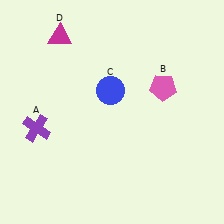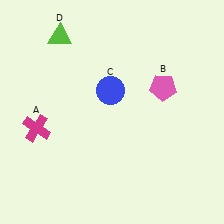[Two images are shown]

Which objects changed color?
A changed from purple to magenta. D changed from magenta to lime.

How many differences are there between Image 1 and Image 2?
There are 2 differences between the two images.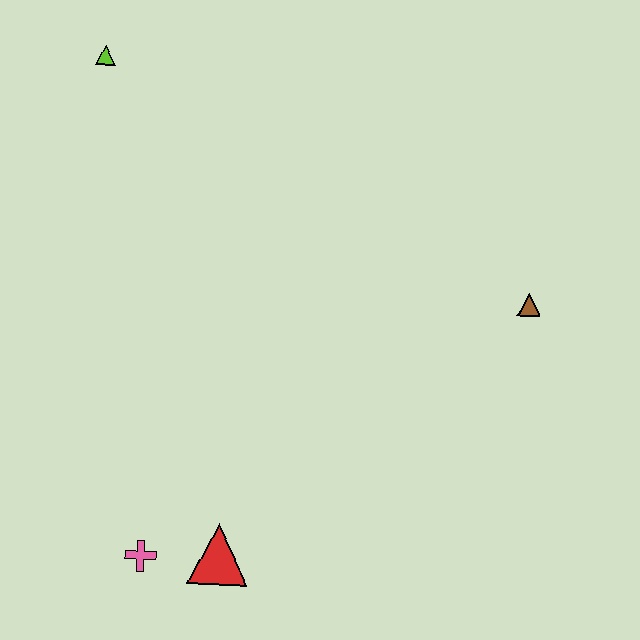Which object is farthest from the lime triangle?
The red triangle is farthest from the lime triangle.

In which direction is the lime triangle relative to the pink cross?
The lime triangle is above the pink cross.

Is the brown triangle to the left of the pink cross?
No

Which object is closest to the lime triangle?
The brown triangle is closest to the lime triangle.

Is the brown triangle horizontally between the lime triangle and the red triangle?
No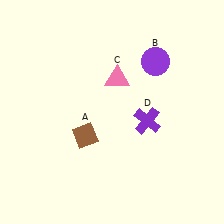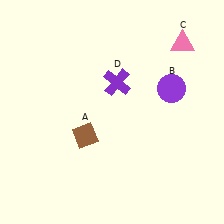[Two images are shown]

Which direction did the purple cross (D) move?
The purple cross (D) moved up.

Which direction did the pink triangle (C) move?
The pink triangle (C) moved right.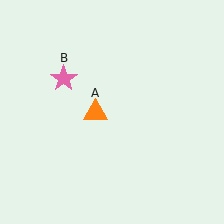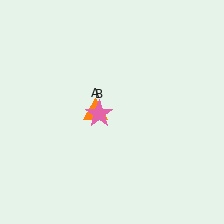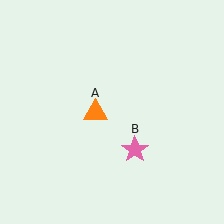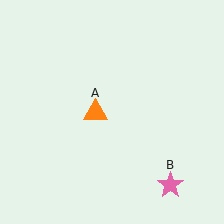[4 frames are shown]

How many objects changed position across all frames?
1 object changed position: pink star (object B).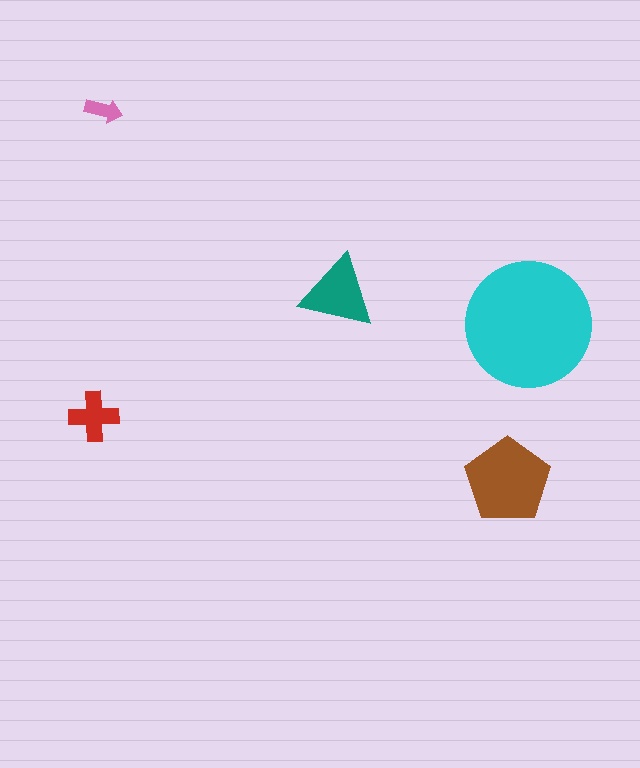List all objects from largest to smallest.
The cyan circle, the brown pentagon, the teal triangle, the red cross, the pink arrow.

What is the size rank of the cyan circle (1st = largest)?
1st.